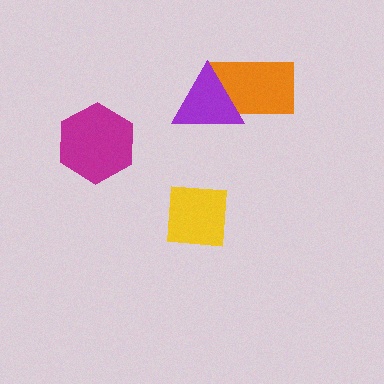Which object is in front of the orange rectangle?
The purple triangle is in front of the orange rectangle.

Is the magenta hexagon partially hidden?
No, no other shape covers it.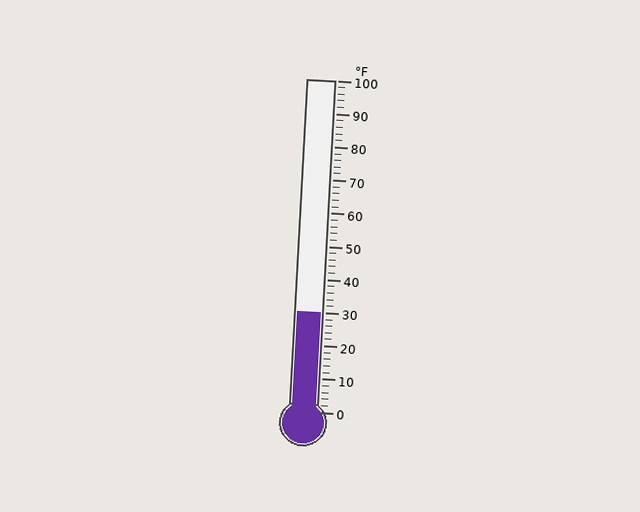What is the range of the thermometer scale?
The thermometer scale ranges from 0°F to 100°F.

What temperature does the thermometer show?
The thermometer shows approximately 30°F.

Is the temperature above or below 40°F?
The temperature is below 40°F.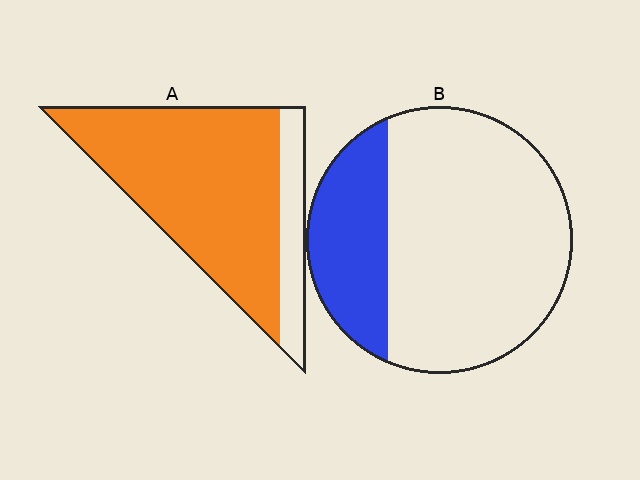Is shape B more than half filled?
No.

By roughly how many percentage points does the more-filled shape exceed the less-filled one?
By roughly 55 percentage points (A over B).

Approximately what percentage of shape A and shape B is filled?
A is approximately 80% and B is approximately 25%.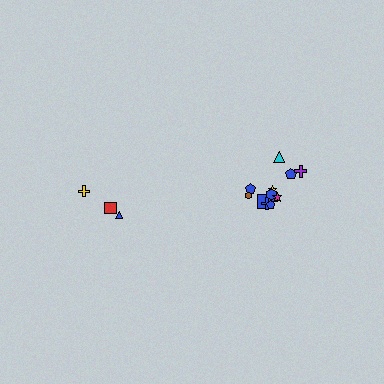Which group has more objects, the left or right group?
The right group.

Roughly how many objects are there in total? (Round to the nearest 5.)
Roughly 15 objects in total.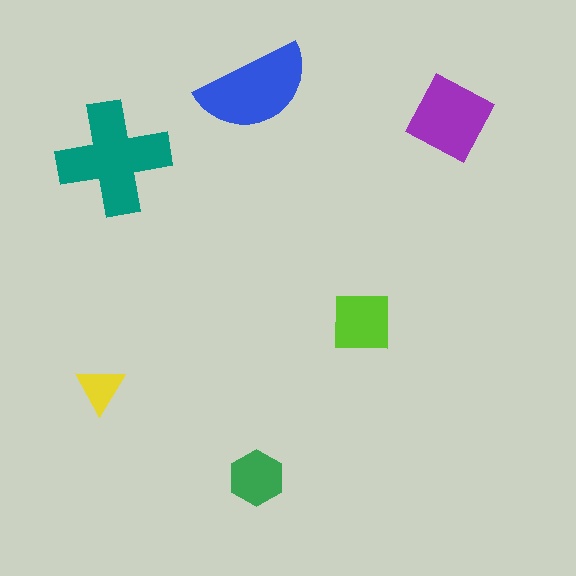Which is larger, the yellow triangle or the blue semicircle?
The blue semicircle.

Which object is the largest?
The teal cross.